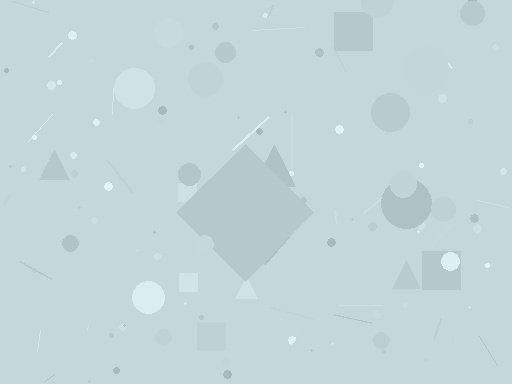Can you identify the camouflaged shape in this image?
The camouflaged shape is a diamond.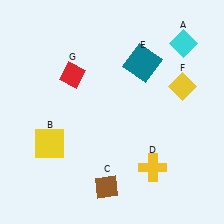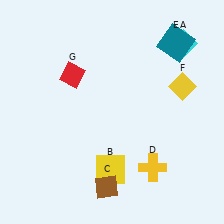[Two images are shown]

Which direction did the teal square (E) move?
The teal square (E) moved right.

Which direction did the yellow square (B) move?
The yellow square (B) moved right.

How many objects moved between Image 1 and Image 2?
2 objects moved between the two images.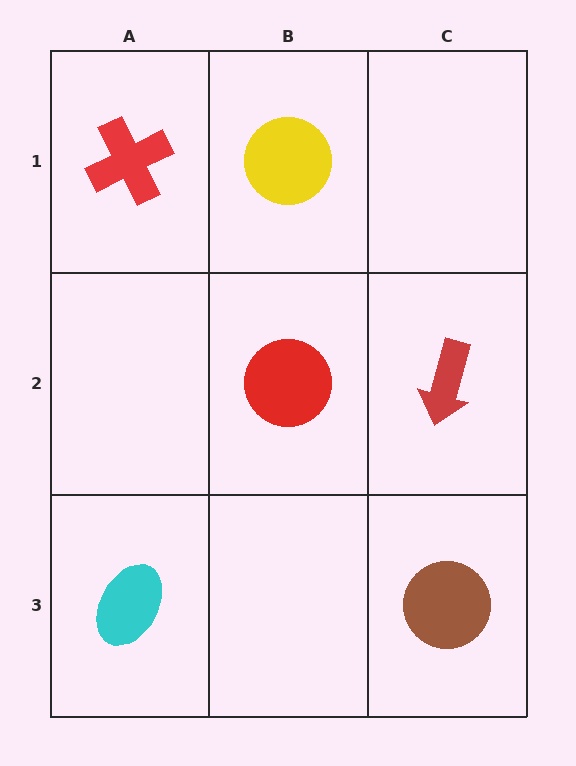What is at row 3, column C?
A brown circle.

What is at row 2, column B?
A red circle.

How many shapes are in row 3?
2 shapes.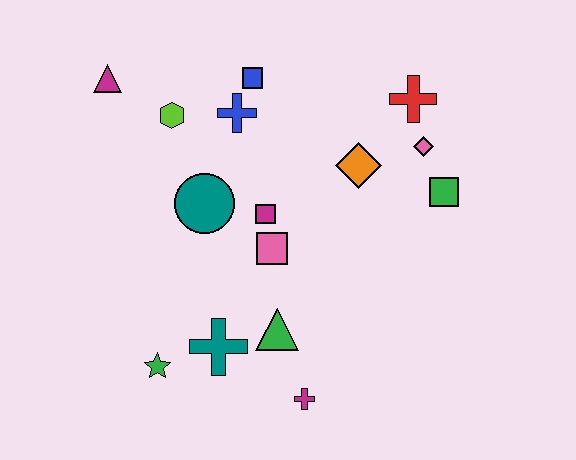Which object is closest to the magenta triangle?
The lime hexagon is closest to the magenta triangle.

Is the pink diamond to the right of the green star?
Yes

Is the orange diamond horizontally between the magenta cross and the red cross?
Yes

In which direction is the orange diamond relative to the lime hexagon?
The orange diamond is to the right of the lime hexagon.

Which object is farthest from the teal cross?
The red cross is farthest from the teal cross.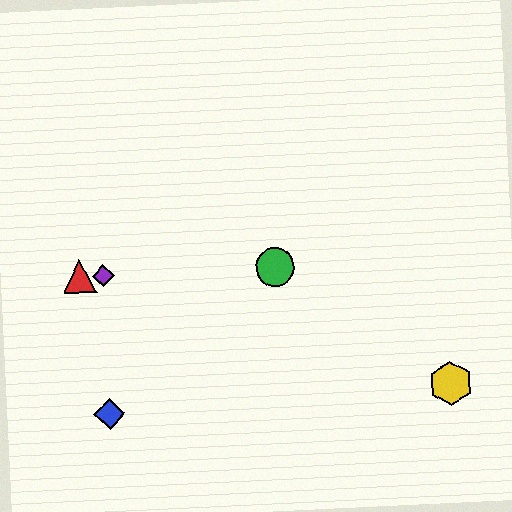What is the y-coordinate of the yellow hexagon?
The yellow hexagon is at y≈383.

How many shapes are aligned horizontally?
3 shapes (the red triangle, the green circle, the purple diamond) are aligned horizontally.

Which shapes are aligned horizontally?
The red triangle, the green circle, the purple diamond are aligned horizontally.